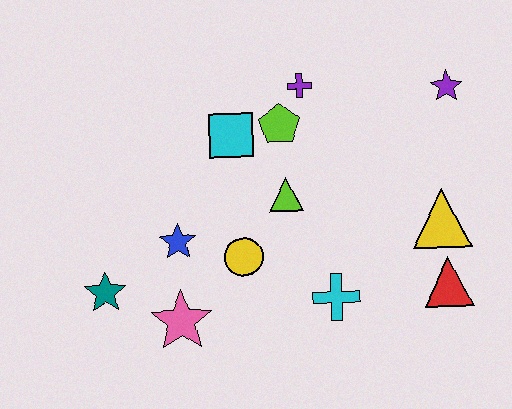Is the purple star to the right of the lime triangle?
Yes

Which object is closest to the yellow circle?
The blue star is closest to the yellow circle.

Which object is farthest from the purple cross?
The teal star is farthest from the purple cross.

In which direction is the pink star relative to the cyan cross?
The pink star is to the left of the cyan cross.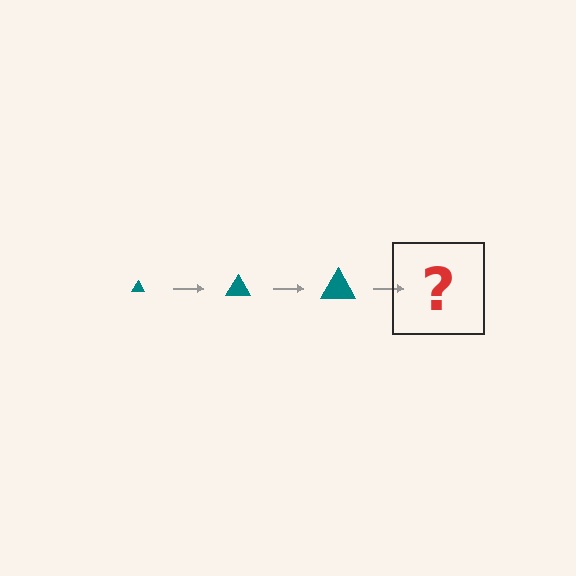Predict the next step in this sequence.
The next step is a teal triangle, larger than the previous one.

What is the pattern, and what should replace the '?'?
The pattern is that the triangle gets progressively larger each step. The '?' should be a teal triangle, larger than the previous one.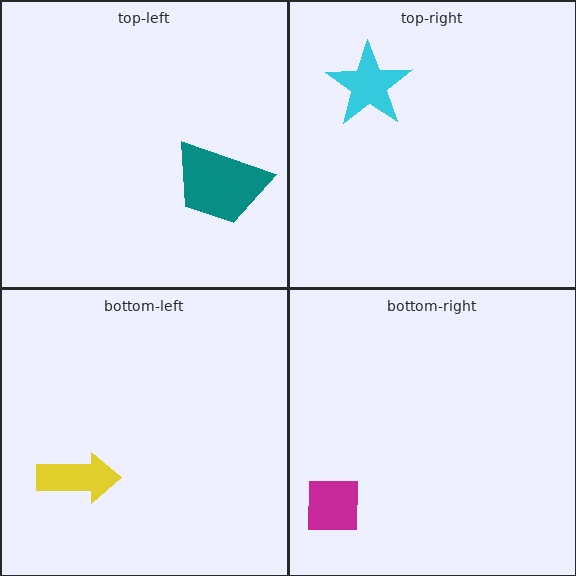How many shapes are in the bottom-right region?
1.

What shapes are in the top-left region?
The teal trapezoid.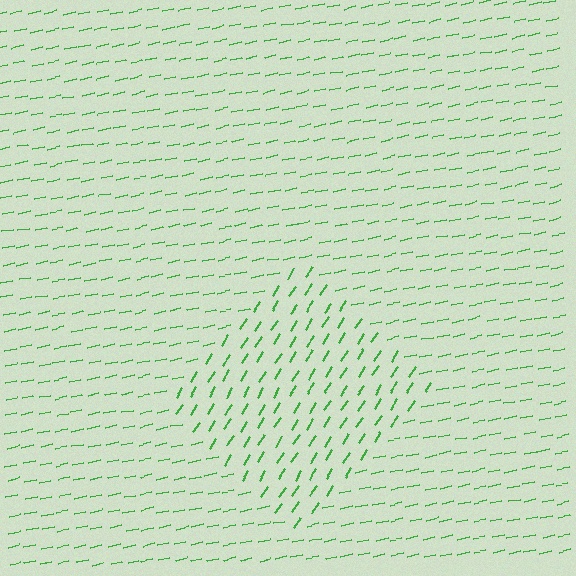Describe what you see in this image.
The image is filled with small green line segments. A diamond region in the image has lines oriented differently from the surrounding lines, creating a visible texture boundary.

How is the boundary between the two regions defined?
The boundary is defined purely by a change in line orientation (approximately 45 degrees difference). All lines are the same color and thickness.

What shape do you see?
I see a diamond.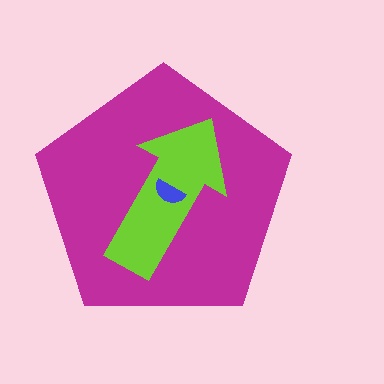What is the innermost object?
The blue semicircle.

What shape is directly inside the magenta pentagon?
The lime arrow.